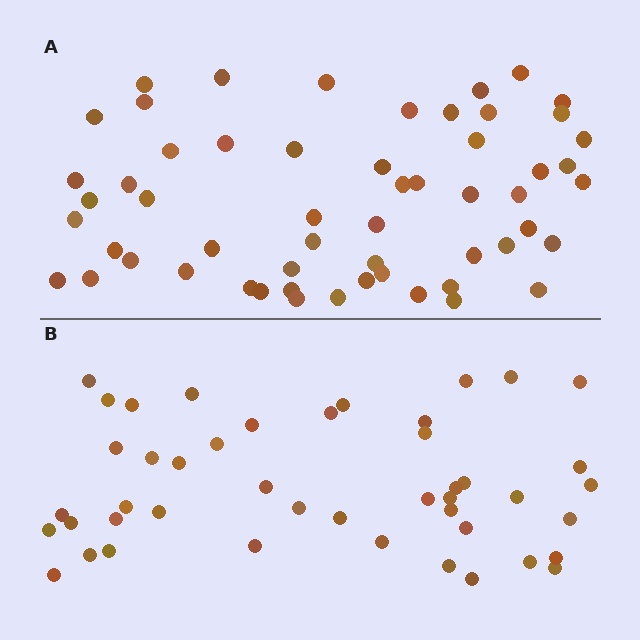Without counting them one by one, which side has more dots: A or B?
Region A (the top region) has more dots.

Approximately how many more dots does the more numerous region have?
Region A has roughly 12 or so more dots than region B.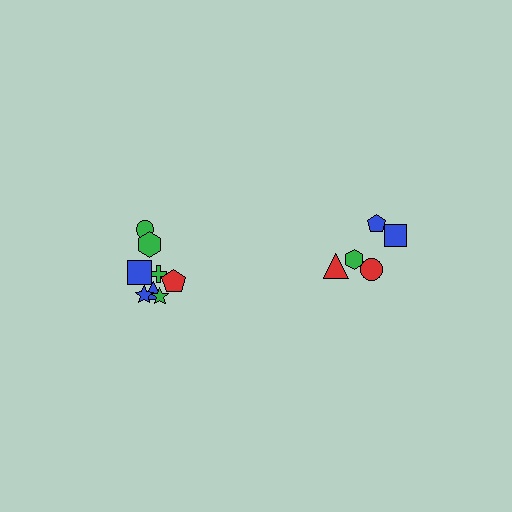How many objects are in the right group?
There are 5 objects.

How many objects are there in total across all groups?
There are 13 objects.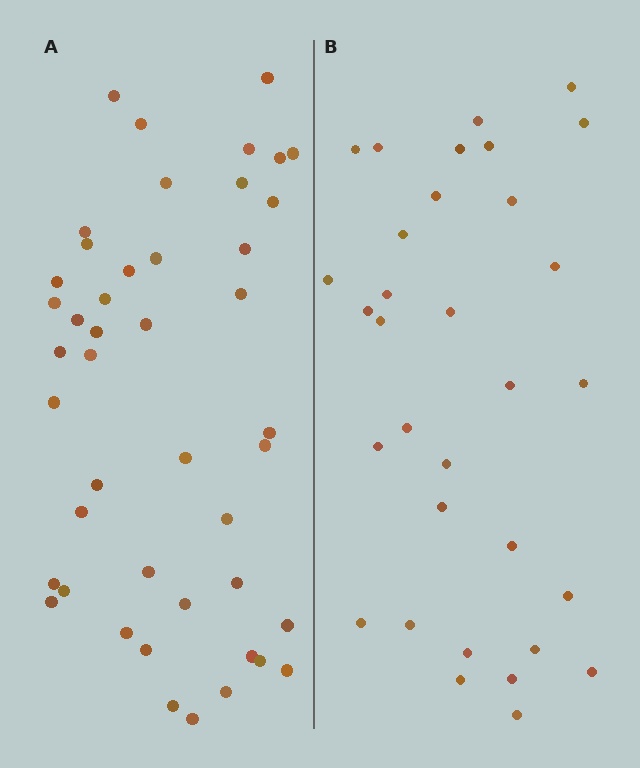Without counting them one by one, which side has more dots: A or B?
Region A (the left region) has more dots.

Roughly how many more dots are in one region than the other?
Region A has approximately 15 more dots than region B.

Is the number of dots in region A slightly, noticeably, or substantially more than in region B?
Region A has noticeably more, but not dramatically so. The ratio is roughly 1.4 to 1.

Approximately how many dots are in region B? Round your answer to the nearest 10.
About 30 dots. (The exact count is 32, which rounds to 30.)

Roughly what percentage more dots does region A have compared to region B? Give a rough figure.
About 40% more.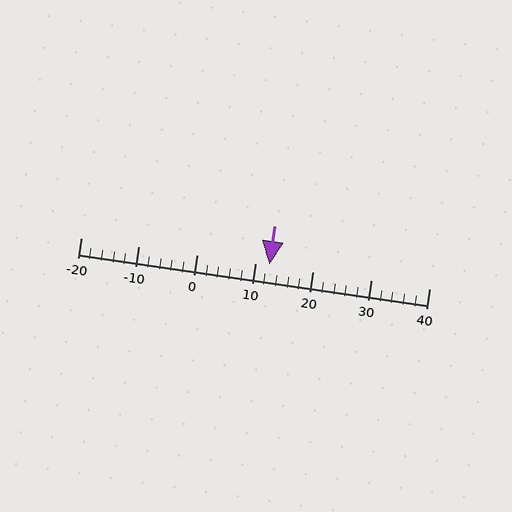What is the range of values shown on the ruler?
The ruler shows values from -20 to 40.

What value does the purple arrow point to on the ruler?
The purple arrow points to approximately 12.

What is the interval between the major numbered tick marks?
The major tick marks are spaced 10 units apart.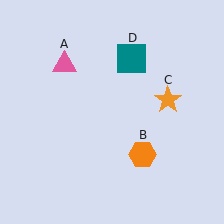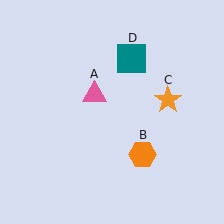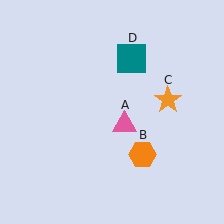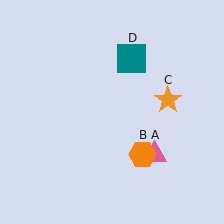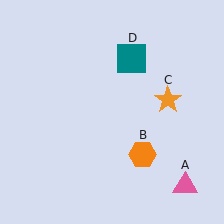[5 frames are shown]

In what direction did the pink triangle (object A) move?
The pink triangle (object A) moved down and to the right.